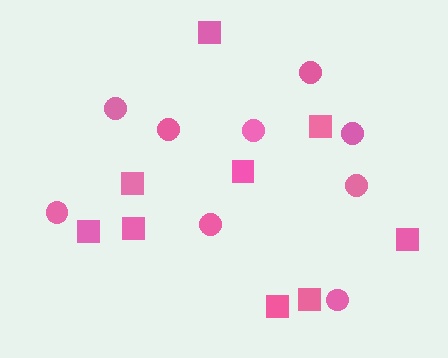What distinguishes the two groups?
There are 2 groups: one group of squares (9) and one group of circles (9).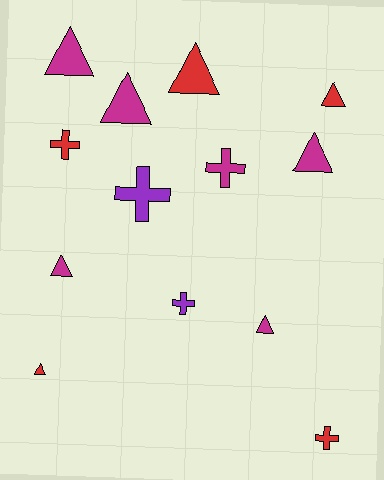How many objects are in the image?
There are 13 objects.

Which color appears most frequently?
Magenta, with 6 objects.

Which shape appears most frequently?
Triangle, with 8 objects.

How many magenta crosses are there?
There is 1 magenta cross.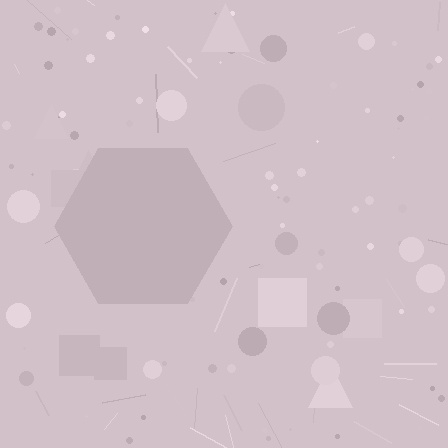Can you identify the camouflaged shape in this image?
The camouflaged shape is a hexagon.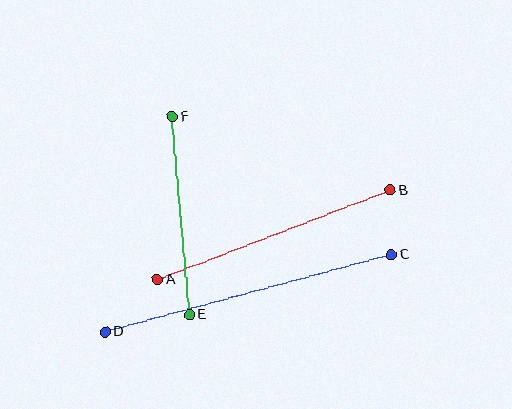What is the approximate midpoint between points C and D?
The midpoint is at approximately (248, 293) pixels.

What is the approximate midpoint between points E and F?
The midpoint is at approximately (181, 216) pixels.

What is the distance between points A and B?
The distance is approximately 249 pixels.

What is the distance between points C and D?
The distance is approximately 296 pixels.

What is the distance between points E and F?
The distance is approximately 199 pixels.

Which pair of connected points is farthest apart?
Points C and D are farthest apart.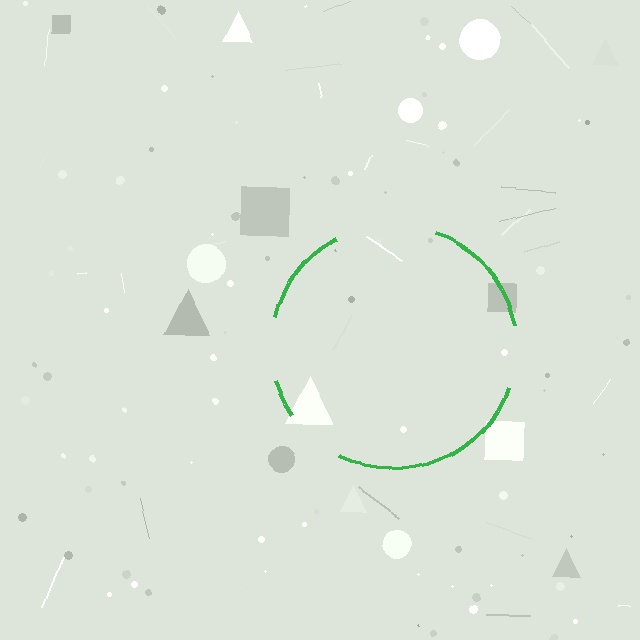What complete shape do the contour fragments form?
The contour fragments form a circle.